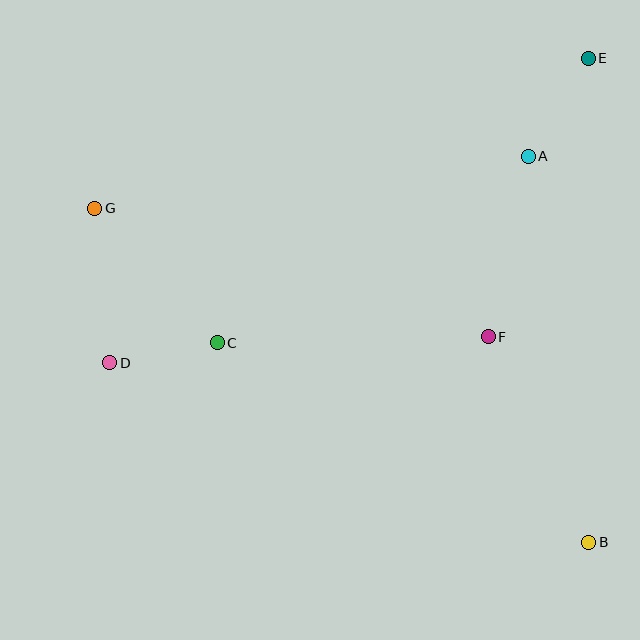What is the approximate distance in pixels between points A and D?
The distance between A and D is approximately 467 pixels.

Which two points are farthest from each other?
Points B and G are farthest from each other.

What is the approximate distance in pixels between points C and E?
The distance between C and E is approximately 467 pixels.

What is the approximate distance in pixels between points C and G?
The distance between C and G is approximately 182 pixels.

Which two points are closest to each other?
Points C and D are closest to each other.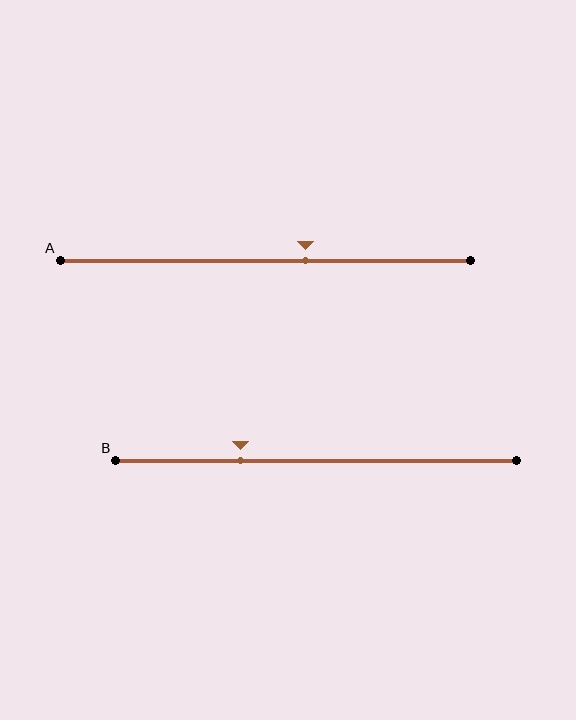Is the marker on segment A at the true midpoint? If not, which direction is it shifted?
No, the marker on segment A is shifted to the right by about 10% of the segment length.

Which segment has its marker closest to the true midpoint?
Segment A has its marker closest to the true midpoint.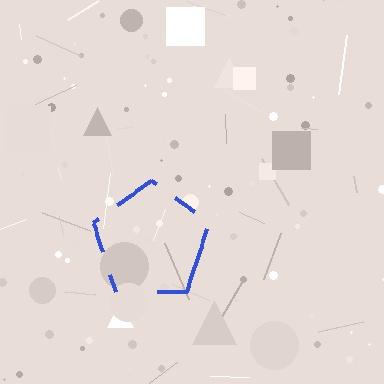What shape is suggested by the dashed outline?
The dashed outline suggests a pentagon.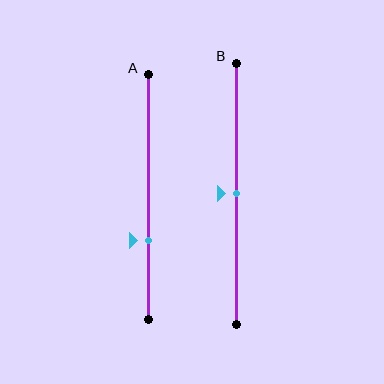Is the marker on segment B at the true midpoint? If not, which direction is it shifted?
Yes, the marker on segment B is at the true midpoint.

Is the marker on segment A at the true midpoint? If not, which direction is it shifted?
No, the marker on segment A is shifted downward by about 18% of the segment length.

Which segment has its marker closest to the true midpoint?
Segment B has its marker closest to the true midpoint.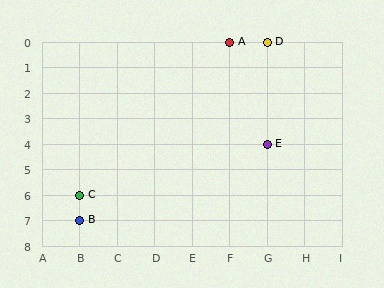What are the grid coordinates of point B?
Point B is at grid coordinates (B, 7).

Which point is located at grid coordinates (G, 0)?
Point D is at (G, 0).